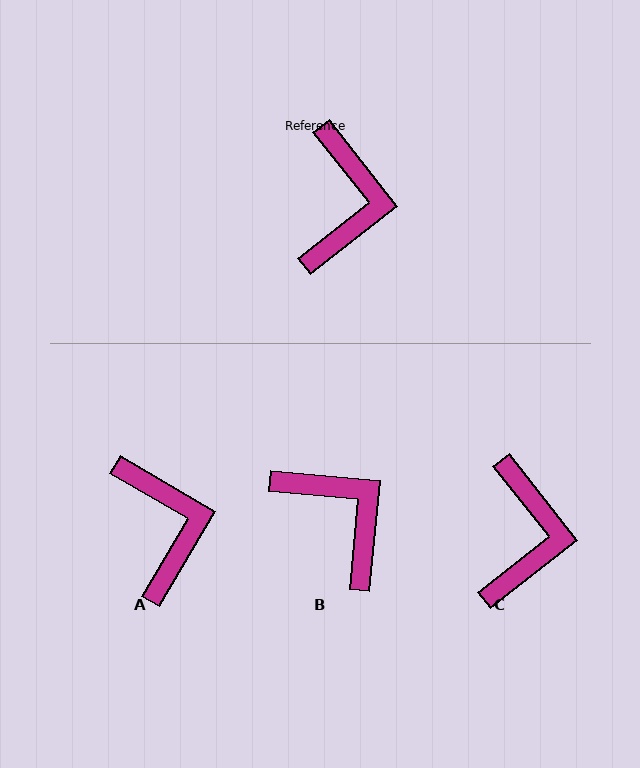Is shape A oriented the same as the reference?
No, it is off by about 21 degrees.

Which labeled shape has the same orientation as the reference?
C.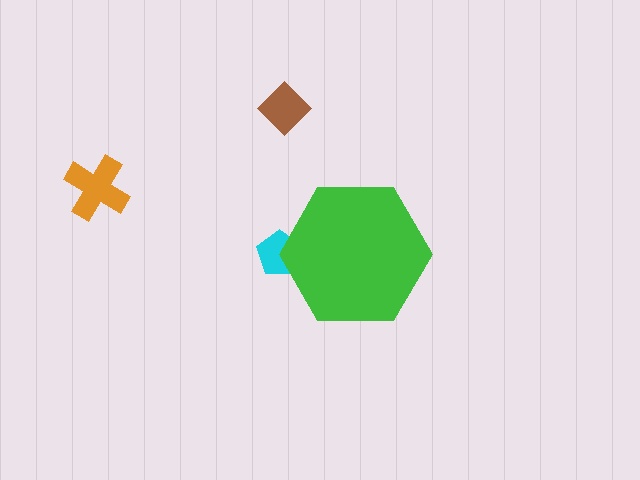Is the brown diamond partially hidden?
No, the brown diamond is fully visible.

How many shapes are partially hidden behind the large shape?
1 shape is partially hidden.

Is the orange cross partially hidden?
No, the orange cross is fully visible.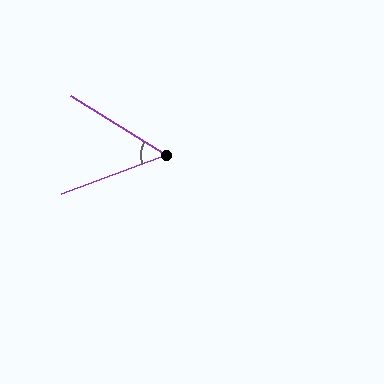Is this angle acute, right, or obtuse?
It is acute.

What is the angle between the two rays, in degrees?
Approximately 52 degrees.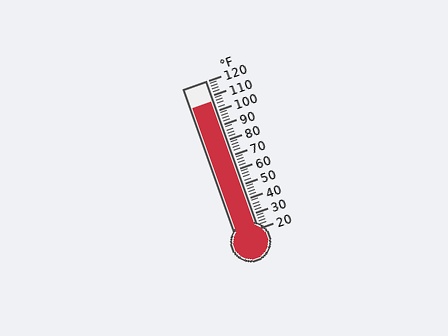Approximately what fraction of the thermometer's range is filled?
The thermometer is filled to approximately 85% of its range.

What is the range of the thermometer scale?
The thermometer scale ranges from 20°F to 120°F.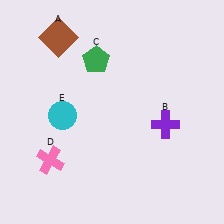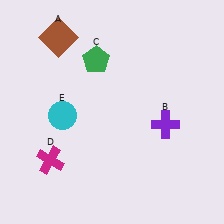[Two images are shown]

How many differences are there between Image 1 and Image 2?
There is 1 difference between the two images.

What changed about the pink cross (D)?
In Image 1, D is pink. In Image 2, it changed to magenta.